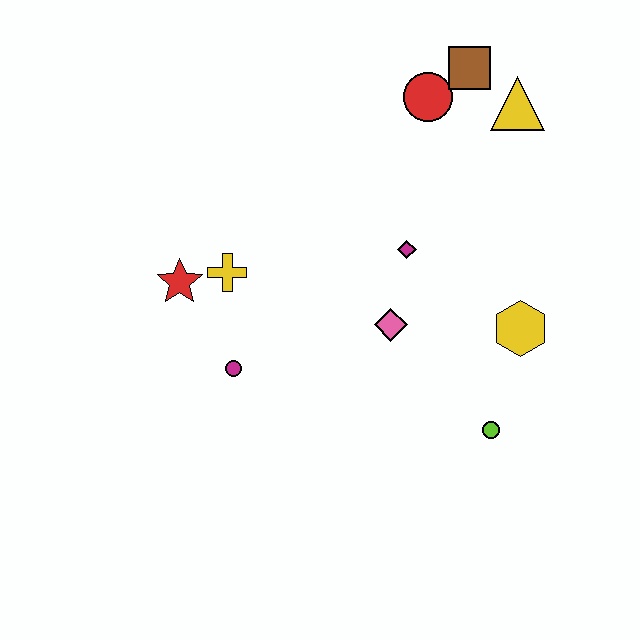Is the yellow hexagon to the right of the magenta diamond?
Yes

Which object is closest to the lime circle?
The yellow hexagon is closest to the lime circle.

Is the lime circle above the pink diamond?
No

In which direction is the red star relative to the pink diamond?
The red star is to the left of the pink diamond.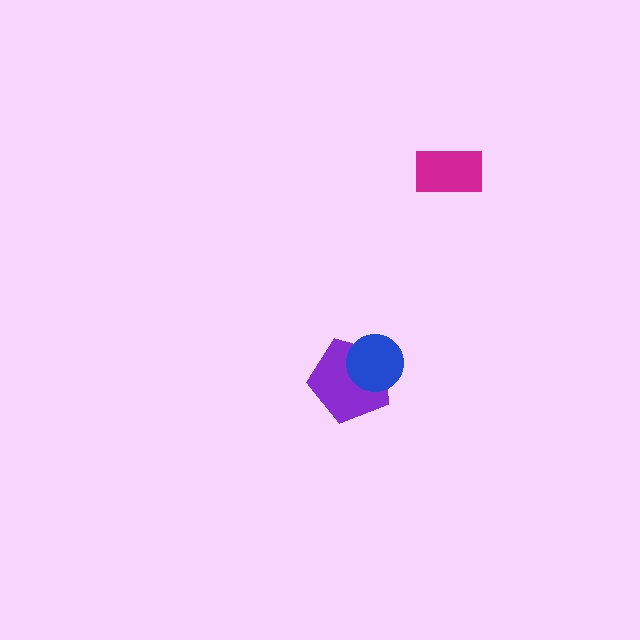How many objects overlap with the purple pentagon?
1 object overlaps with the purple pentagon.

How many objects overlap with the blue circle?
1 object overlaps with the blue circle.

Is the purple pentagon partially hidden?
Yes, it is partially covered by another shape.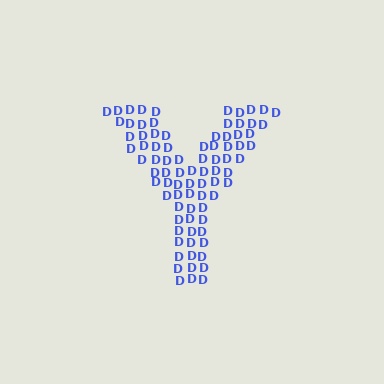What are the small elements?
The small elements are letter D's.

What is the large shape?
The large shape is the letter Y.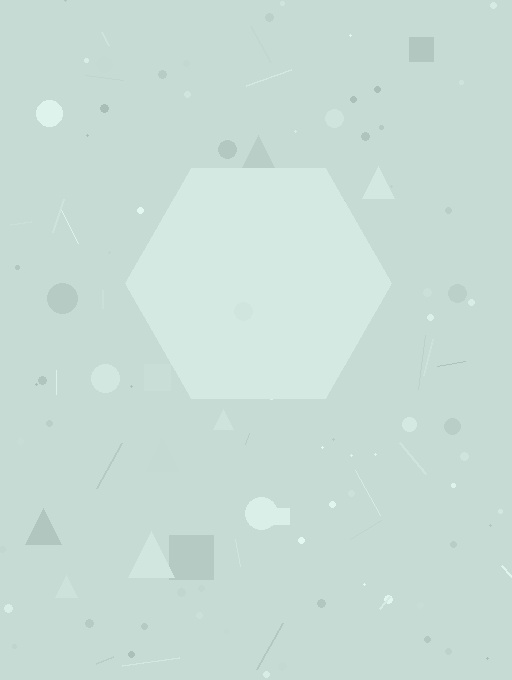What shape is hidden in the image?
A hexagon is hidden in the image.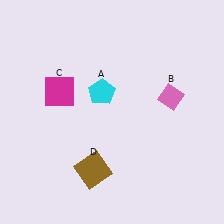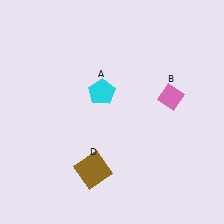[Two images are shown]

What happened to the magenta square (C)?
The magenta square (C) was removed in Image 2. It was in the top-left area of Image 1.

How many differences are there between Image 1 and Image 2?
There is 1 difference between the two images.